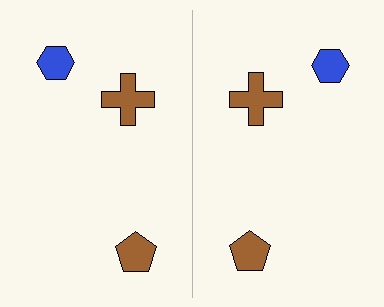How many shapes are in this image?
There are 6 shapes in this image.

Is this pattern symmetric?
Yes, this pattern has bilateral (reflection) symmetry.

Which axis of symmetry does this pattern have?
The pattern has a vertical axis of symmetry running through the center of the image.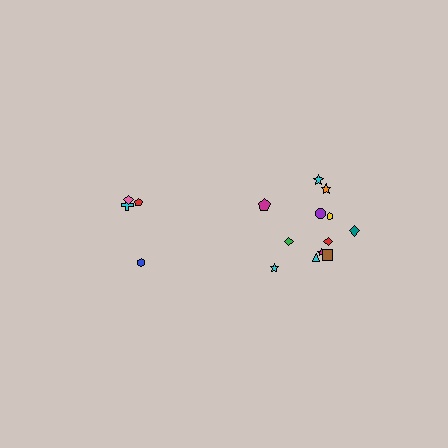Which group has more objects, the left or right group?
The right group.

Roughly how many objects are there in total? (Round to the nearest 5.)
Roughly 15 objects in total.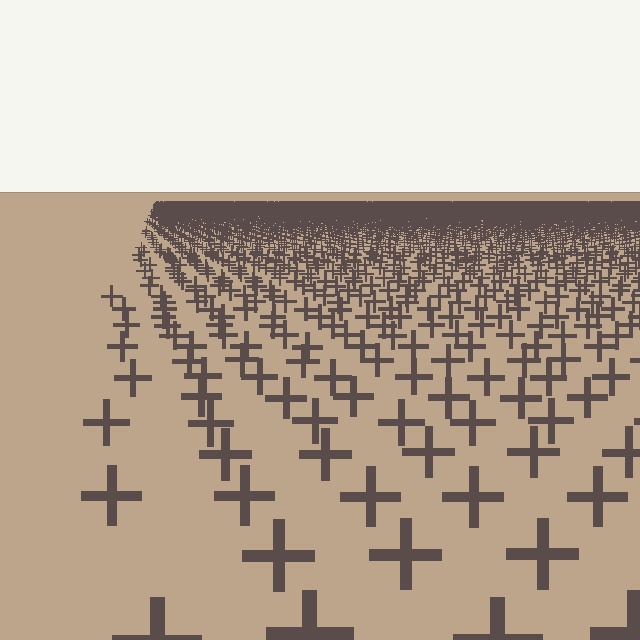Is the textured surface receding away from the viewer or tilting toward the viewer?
The surface is receding away from the viewer. Texture elements get smaller and denser toward the top.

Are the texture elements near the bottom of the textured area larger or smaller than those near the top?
Larger. Near the bottom, elements are closer to the viewer and appear at a bigger on-screen size.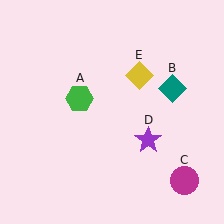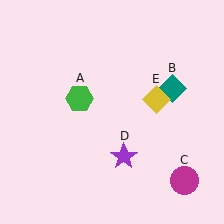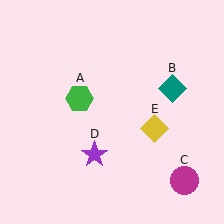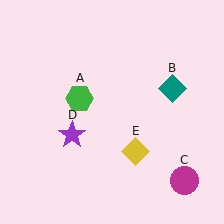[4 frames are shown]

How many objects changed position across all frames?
2 objects changed position: purple star (object D), yellow diamond (object E).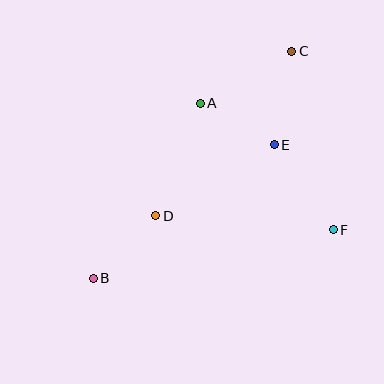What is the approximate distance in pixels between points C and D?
The distance between C and D is approximately 213 pixels.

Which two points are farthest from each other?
Points B and C are farthest from each other.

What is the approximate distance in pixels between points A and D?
The distance between A and D is approximately 121 pixels.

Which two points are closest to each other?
Points A and E are closest to each other.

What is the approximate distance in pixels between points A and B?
The distance between A and B is approximately 205 pixels.